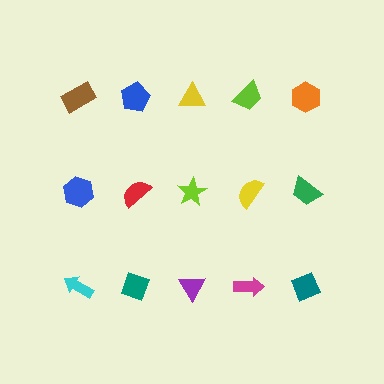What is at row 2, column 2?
A red semicircle.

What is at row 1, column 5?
An orange hexagon.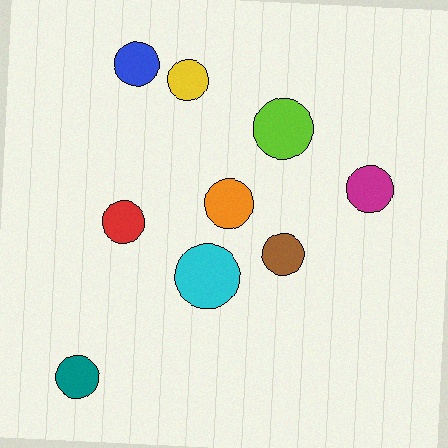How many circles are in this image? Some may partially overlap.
There are 9 circles.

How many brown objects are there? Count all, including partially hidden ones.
There is 1 brown object.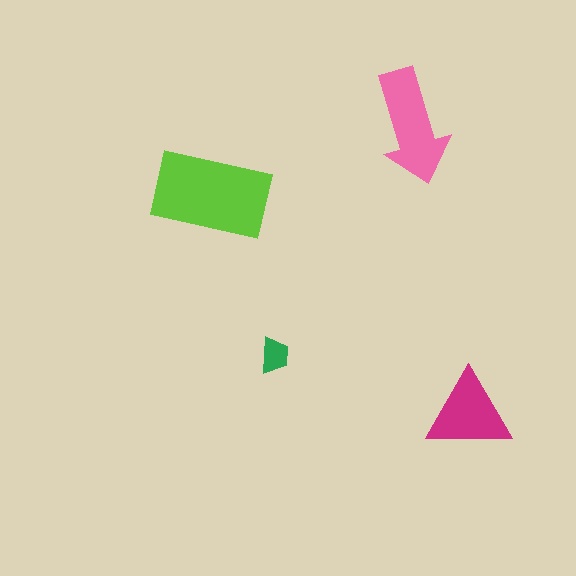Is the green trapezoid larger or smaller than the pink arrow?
Smaller.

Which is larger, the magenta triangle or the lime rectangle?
The lime rectangle.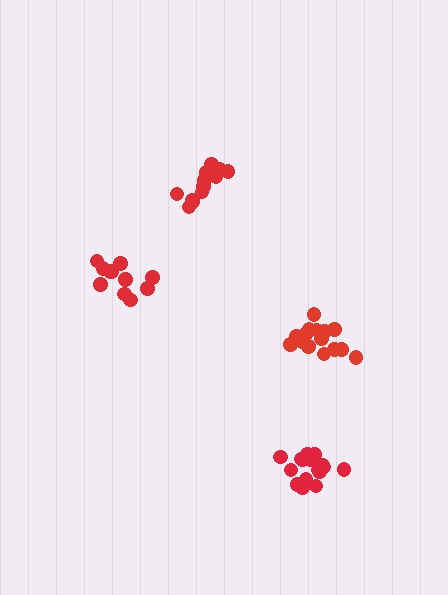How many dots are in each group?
Group 1: 11 dots, Group 2: 12 dots, Group 3: 15 dots, Group 4: 16 dots (54 total).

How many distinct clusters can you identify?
There are 4 distinct clusters.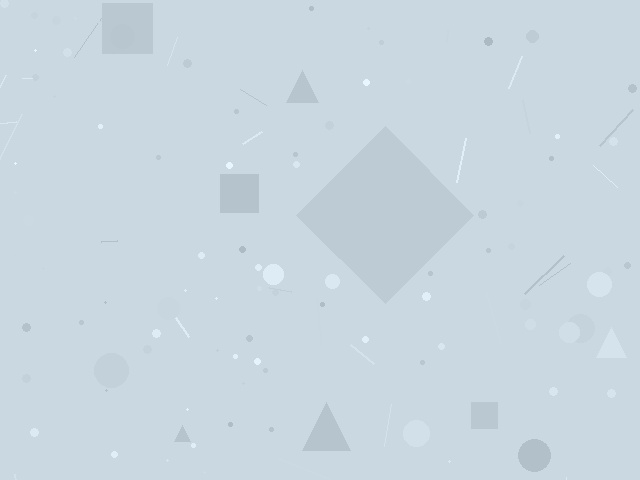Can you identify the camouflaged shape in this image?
The camouflaged shape is a diamond.